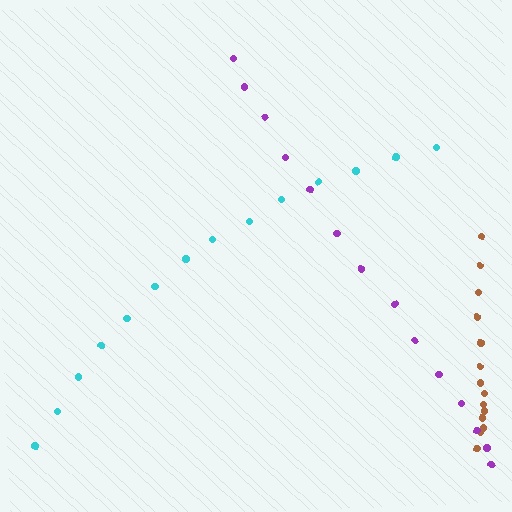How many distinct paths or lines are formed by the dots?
There are 3 distinct paths.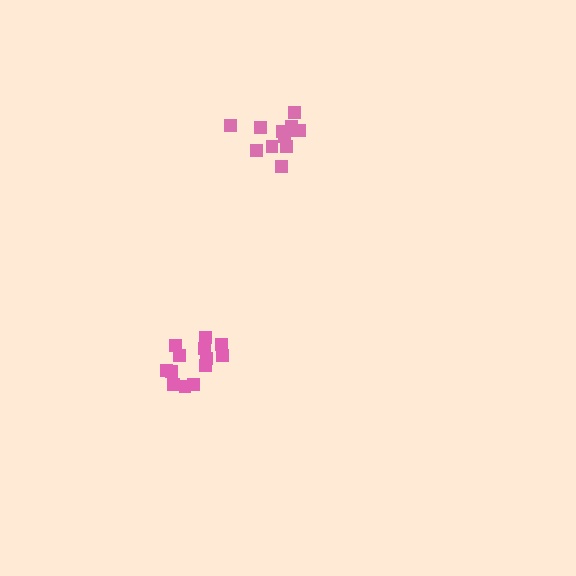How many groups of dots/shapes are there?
There are 2 groups.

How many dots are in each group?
Group 1: 13 dots, Group 2: 12 dots (25 total).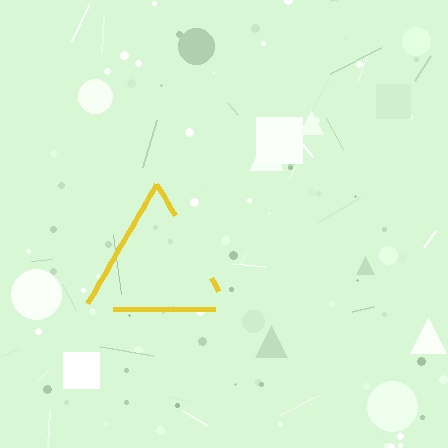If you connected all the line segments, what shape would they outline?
They would outline a triangle.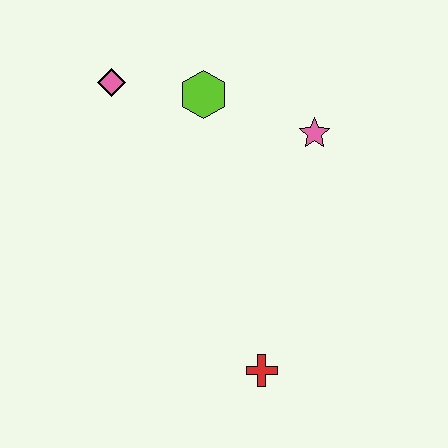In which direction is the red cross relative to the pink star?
The red cross is below the pink star.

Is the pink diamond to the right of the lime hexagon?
No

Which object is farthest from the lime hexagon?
The red cross is farthest from the lime hexagon.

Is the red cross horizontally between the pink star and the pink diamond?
Yes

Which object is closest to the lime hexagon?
The pink diamond is closest to the lime hexagon.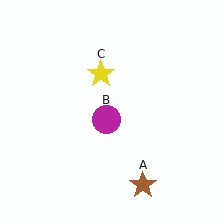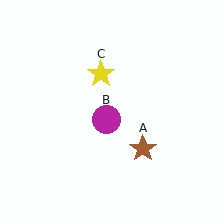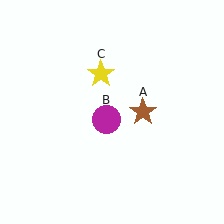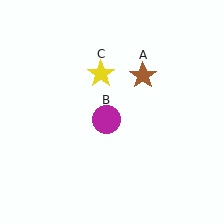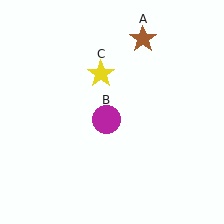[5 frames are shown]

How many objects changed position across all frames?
1 object changed position: brown star (object A).